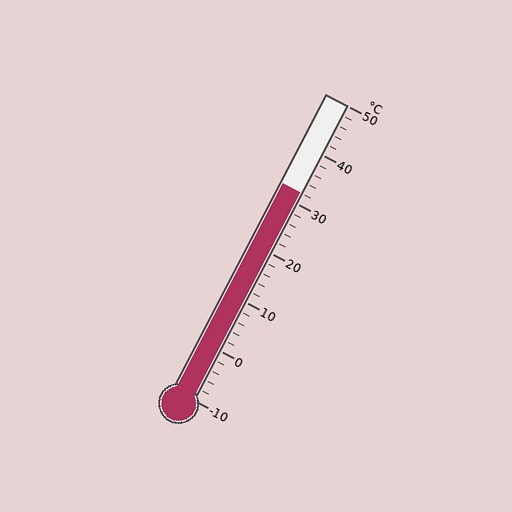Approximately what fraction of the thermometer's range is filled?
The thermometer is filled to approximately 70% of its range.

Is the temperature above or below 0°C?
The temperature is above 0°C.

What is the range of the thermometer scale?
The thermometer scale ranges from -10°C to 50°C.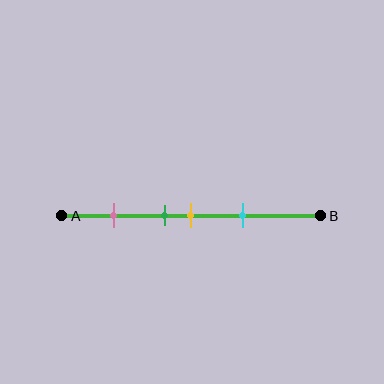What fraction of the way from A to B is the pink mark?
The pink mark is approximately 20% (0.2) of the way from A to B.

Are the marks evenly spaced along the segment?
No, the marks are not evenly spaced.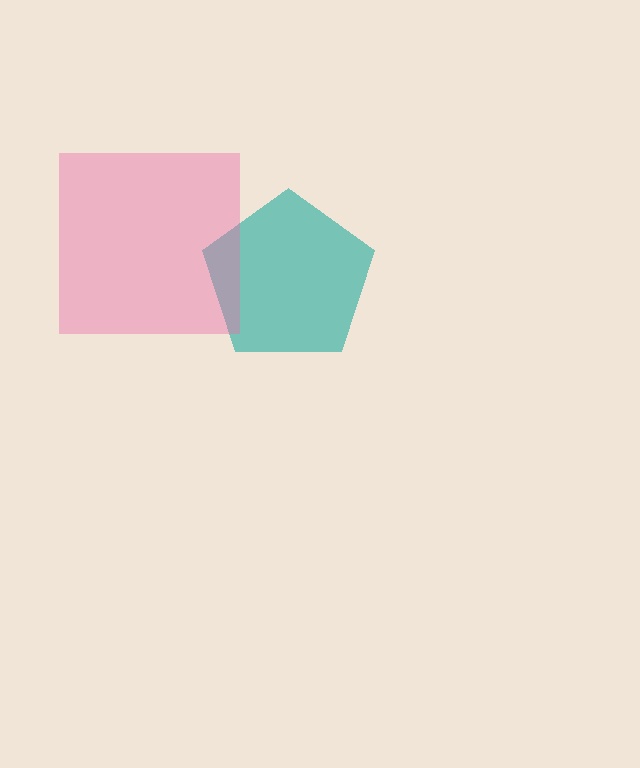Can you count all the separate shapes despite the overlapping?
Yes, there are 2 separate shapes.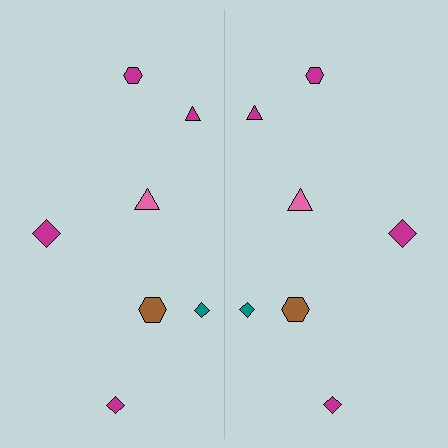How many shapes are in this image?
There are 14 shapes in this image.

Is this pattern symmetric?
Yes, this pattern has bilateral (reflection) symmetry.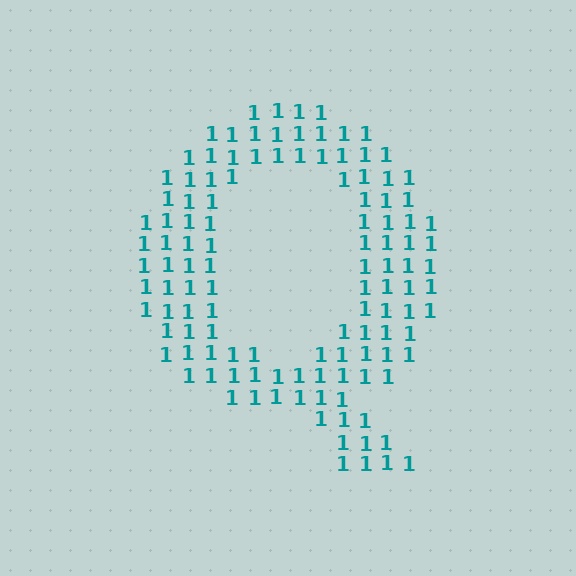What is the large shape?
The large shape is the letter Q.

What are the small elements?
The small elements are digit 1's.